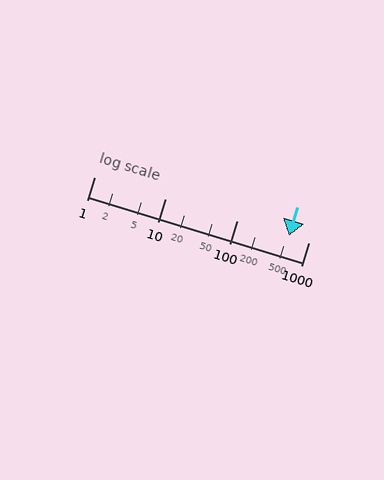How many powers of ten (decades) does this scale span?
The scale spans 3 decades, from 1 to 1000.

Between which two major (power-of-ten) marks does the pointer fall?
The pointer is between 100 and 1000.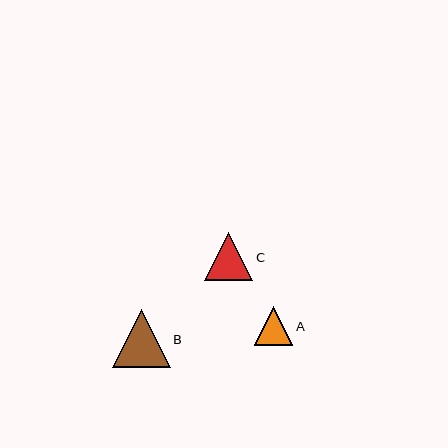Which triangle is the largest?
Triangle B is the largest with a size of approximately 58 pixels.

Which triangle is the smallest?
Triangle A is the smallest with a size of approximately 39 pixels.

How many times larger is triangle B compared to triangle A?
Triangle B is approximately 1.5 times the size of triangle A.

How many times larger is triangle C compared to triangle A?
Triangle C is approximately 1.2 times the size of triangle A.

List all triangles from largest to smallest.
From largest to smallest: B, C, A.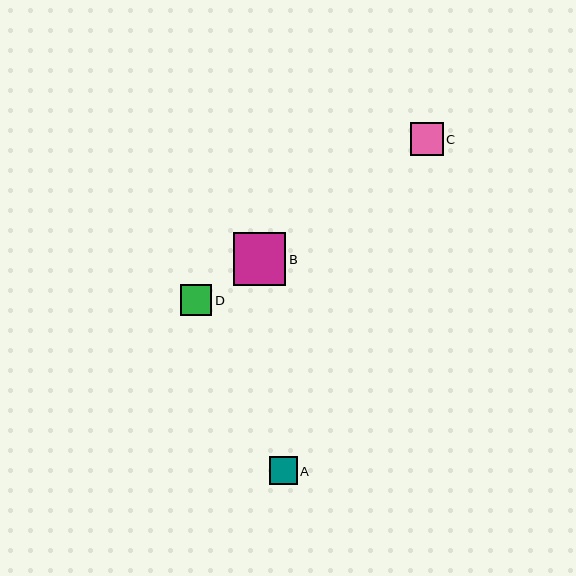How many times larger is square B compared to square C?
Square B is approximately 1.6 times the size of square C.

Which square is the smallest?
Square A is the smallest with a size of approximately 28 pixels.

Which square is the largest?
Square B is the largest with a size of approximately 53 pixels.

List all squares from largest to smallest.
From largest to smallest: B, C, D, A.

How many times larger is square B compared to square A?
Square B is approximately 1.9 times the size of square A.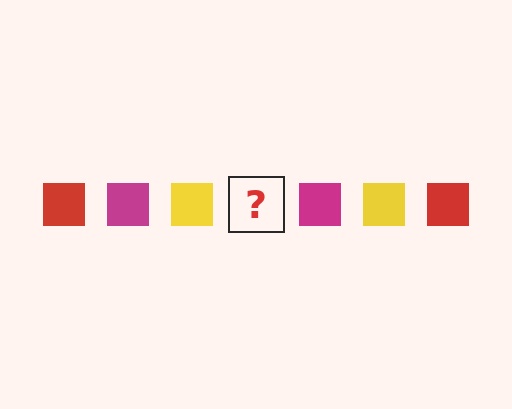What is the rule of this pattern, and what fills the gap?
The rule is that the pattern cycles through red, magenta, yellow squares. The gap should be filled with a red square.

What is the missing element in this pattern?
The missing element is a red square.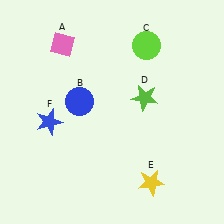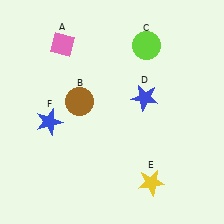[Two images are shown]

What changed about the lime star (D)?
In Image 1, D is lime. In Image 2, it changed to blue.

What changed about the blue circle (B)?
In Image 1, B is blue. In Image 2, it changed to brown.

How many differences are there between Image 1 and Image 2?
There are 2 differences between the two images.